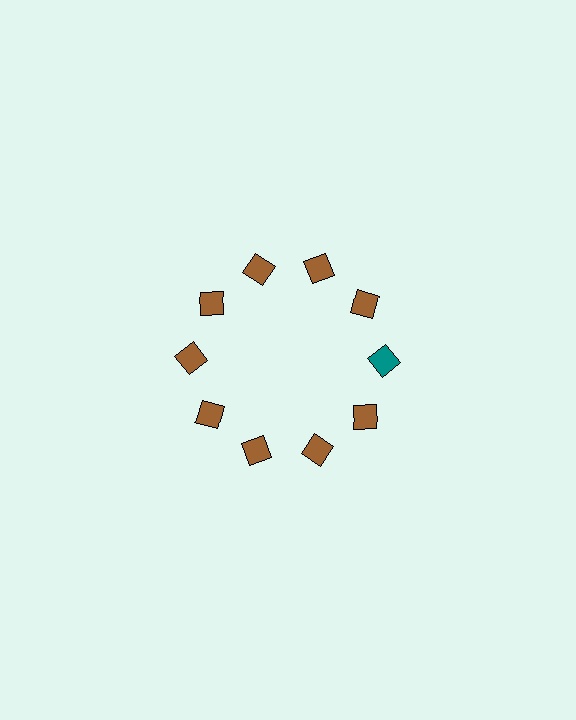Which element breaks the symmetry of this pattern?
The teal square at roughly the 3 o'clock position breaks the symmetry. All other shapes are brown squares.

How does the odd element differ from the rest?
It has a different color: teal instead of brown.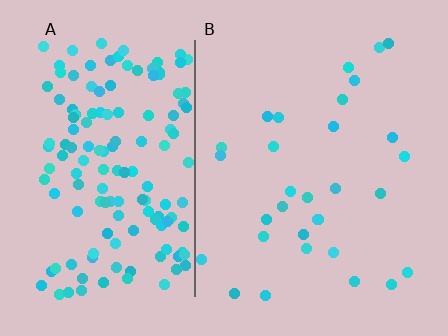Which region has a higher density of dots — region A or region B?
A (the left).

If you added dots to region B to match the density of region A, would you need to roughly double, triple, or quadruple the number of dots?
Approximately quadruple.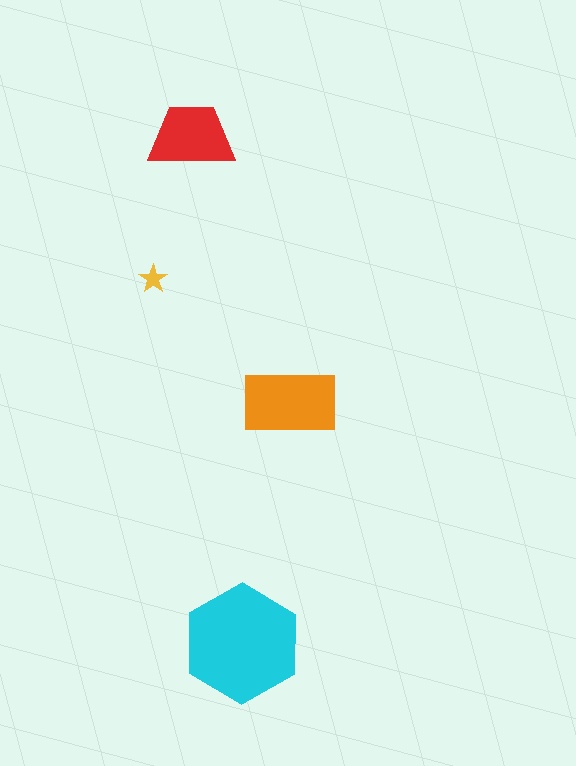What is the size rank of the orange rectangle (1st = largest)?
2nd.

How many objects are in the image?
There are 4 objects in the image.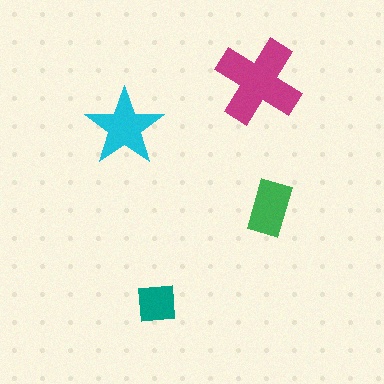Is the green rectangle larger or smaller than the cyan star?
Smaller.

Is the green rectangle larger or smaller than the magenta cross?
Smaller.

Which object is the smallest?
The teal square.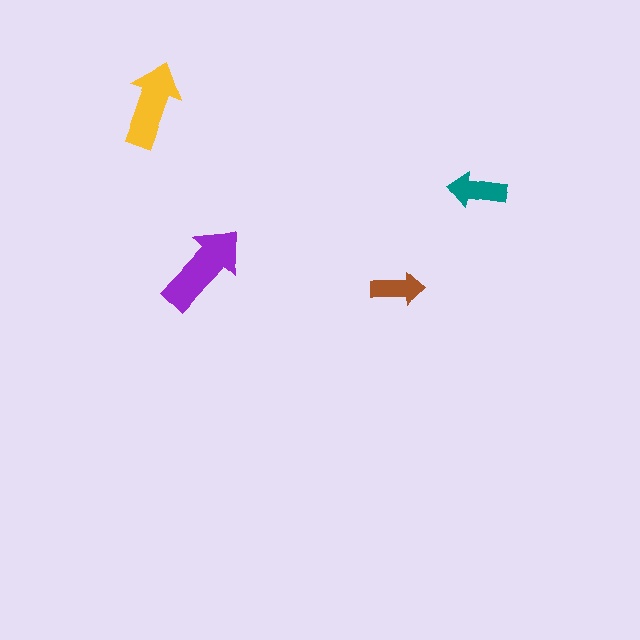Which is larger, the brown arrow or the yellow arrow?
The yellow one.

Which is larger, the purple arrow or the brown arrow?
The purple one.